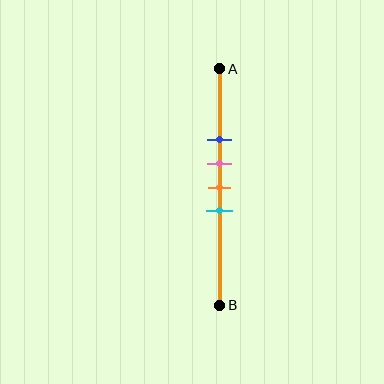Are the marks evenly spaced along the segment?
Yes, the marks are approximately evenly spaced.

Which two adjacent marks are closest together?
The pink and orange marks are the closest adjacent pair.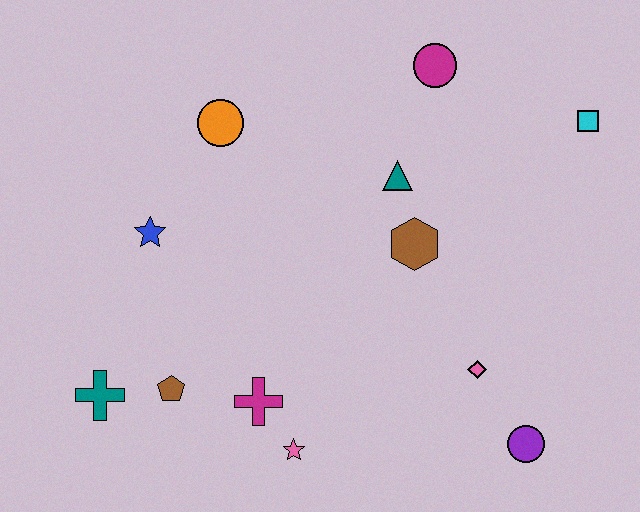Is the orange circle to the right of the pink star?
No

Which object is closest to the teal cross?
The brown pentagon is closest to the teal cross.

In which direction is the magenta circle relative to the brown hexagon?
The magenta circle is above the brown hexagon.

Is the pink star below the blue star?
Yes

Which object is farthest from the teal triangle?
The teal cross is farthest from the teal triangle.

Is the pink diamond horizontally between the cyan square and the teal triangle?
Yes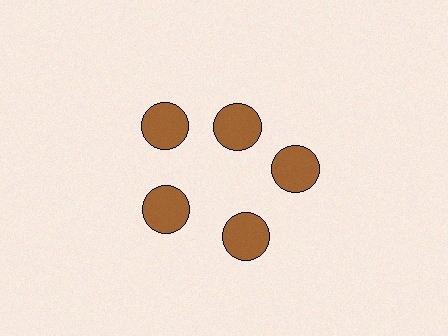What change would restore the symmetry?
The symmetry would be restored by moving it outward, back onto the ring so that all 5 circles sit at equal angles and equal distance from the center.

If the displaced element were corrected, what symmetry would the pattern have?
It would have 5-fold rotational symmetry — the pattern would map onto itself every 72 degrees.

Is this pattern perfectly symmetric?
No. The 5 brown circles are arranged in a ring, but one element near the 1 o'clock position is pulled inward toward the center, breaking the 5-fold rotational symmetry.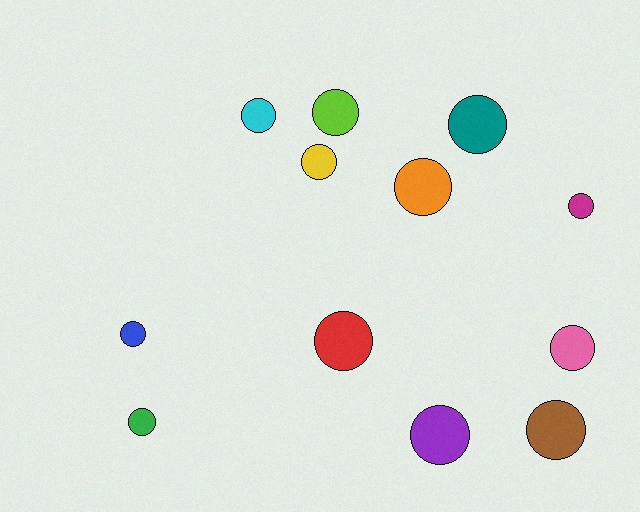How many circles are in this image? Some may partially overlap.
There are 12 circles.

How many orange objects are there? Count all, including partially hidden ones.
There is 1 orange object.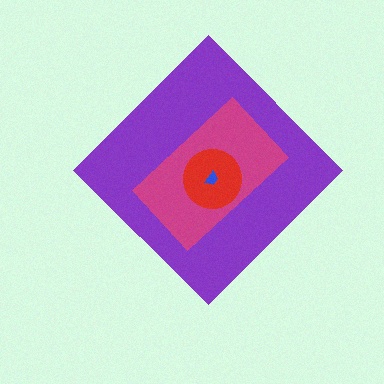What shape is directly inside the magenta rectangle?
The red circle.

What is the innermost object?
The blue trapezoid.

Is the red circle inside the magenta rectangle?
Yes.